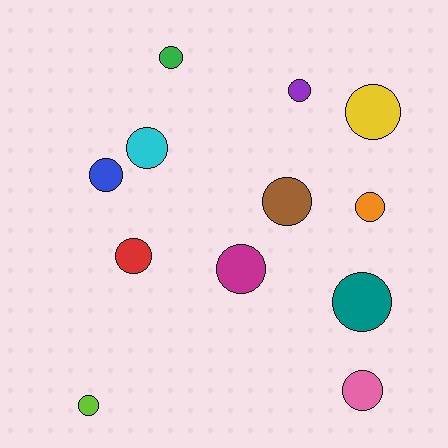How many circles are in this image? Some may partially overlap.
There are 12 circles.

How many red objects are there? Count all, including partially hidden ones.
There is 1 red object.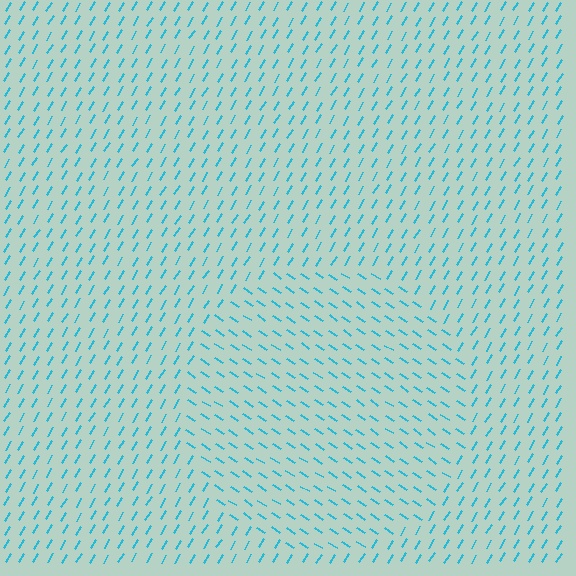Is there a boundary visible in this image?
Yes, there is a texture boundary formed by a change in line orientation.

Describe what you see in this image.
The image is filled with small cyan line segments. A circle region in the image has lines oriented differently from the surrounding lines, creating a visible texture boundary.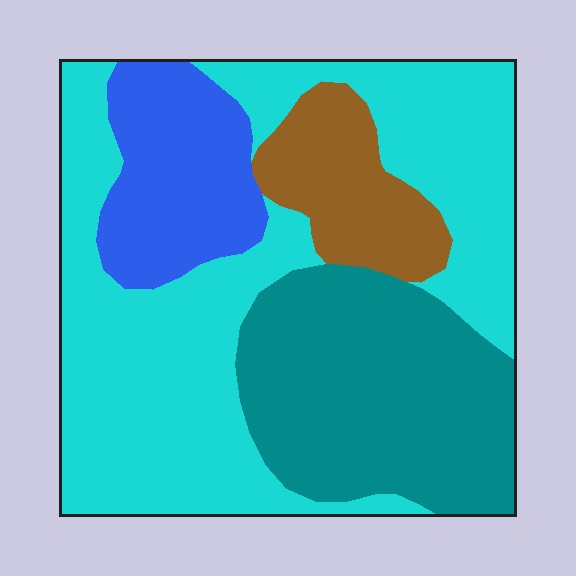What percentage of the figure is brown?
Brown takes up about one tenth (1/10) of the figure.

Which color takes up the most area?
Cyan, at roughly 50%.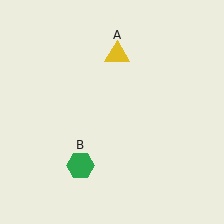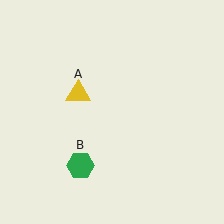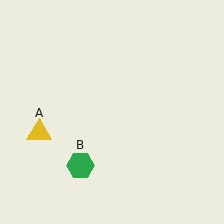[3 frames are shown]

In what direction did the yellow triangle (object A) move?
The yellow triangle (object A) moved down and to the left.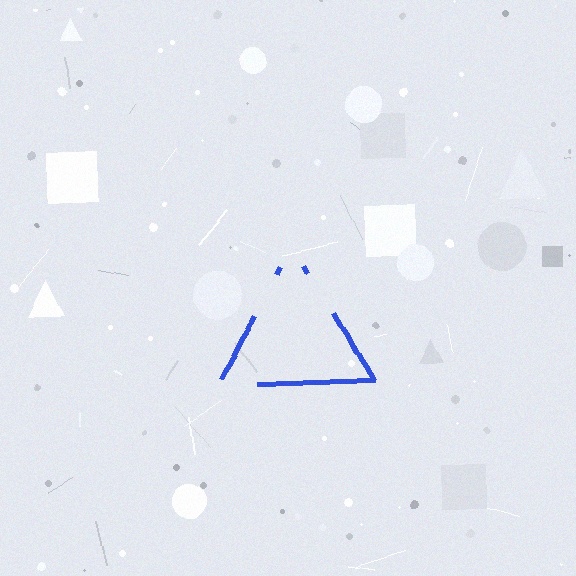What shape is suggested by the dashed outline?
The dashed outline suggests a triangle.